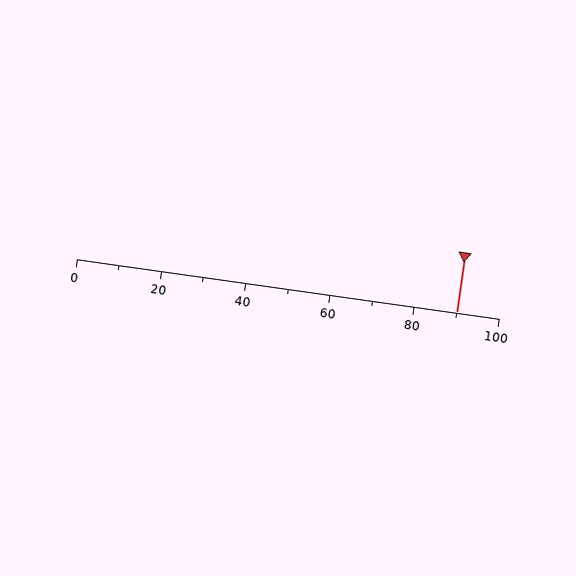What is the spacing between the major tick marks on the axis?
The major ticks are spaced 20 apart.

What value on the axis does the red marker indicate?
The marker indicates approximately 90.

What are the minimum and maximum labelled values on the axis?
The axis runs from 0 to 100.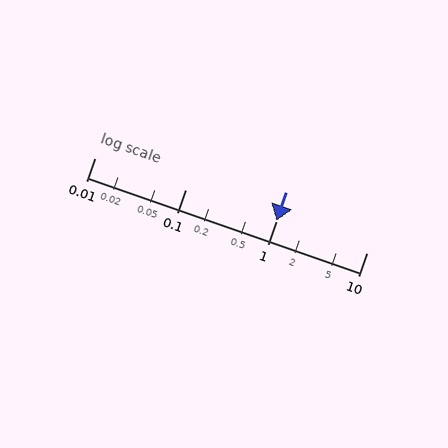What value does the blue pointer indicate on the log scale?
The pointer indicates approximately 1.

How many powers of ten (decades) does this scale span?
The scale spans 3 decades, from 0.01 to 10.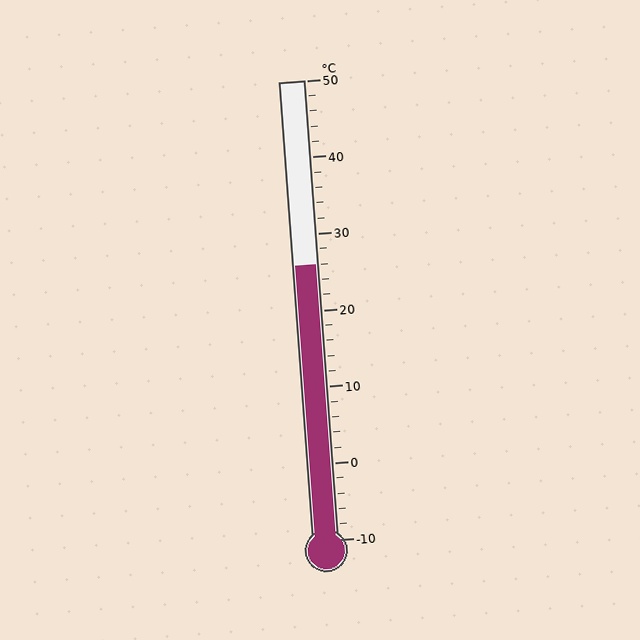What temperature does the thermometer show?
The thermometer shows approximately 26°C.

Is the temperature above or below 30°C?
The temperature is below 30°C.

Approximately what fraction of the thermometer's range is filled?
The thermometer is filled to approximately 60% of its range.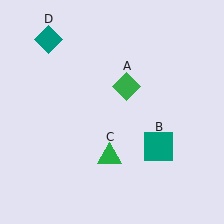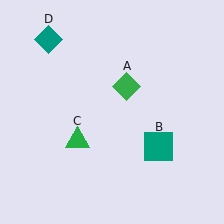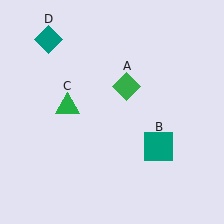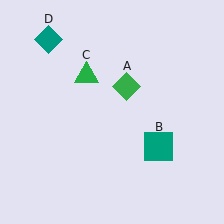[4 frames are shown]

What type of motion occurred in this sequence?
The green triangle (object C) rotated clockwise around the center of the scene.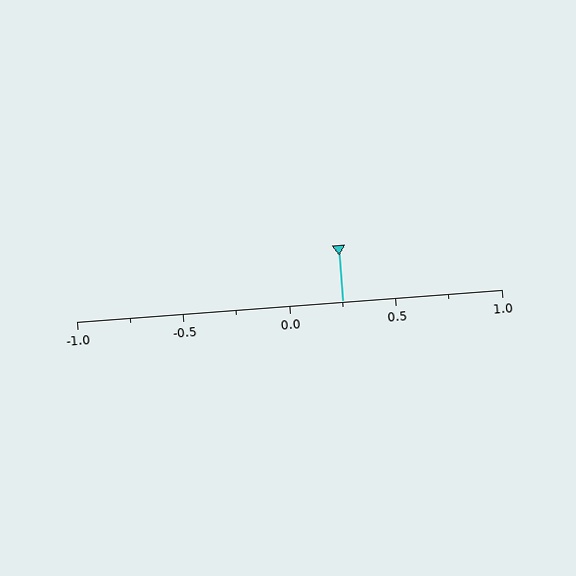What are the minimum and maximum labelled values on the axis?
The axis runs from -1.0 to 1.0.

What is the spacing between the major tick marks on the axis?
The major ticks are spaced 0.5 apart.